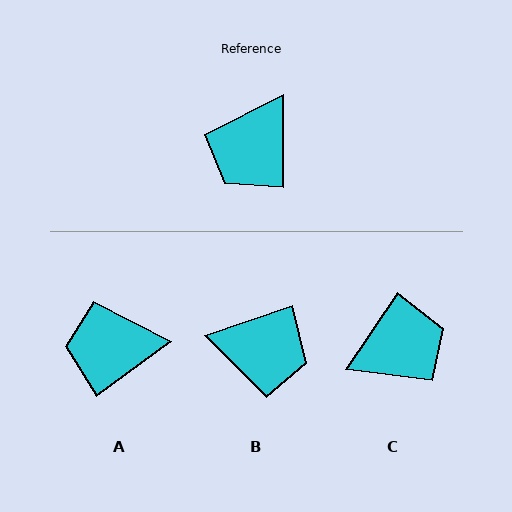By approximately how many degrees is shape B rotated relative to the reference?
Approximately 108 degrees counter-clockwise.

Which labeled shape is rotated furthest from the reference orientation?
C, about 146 degrees away.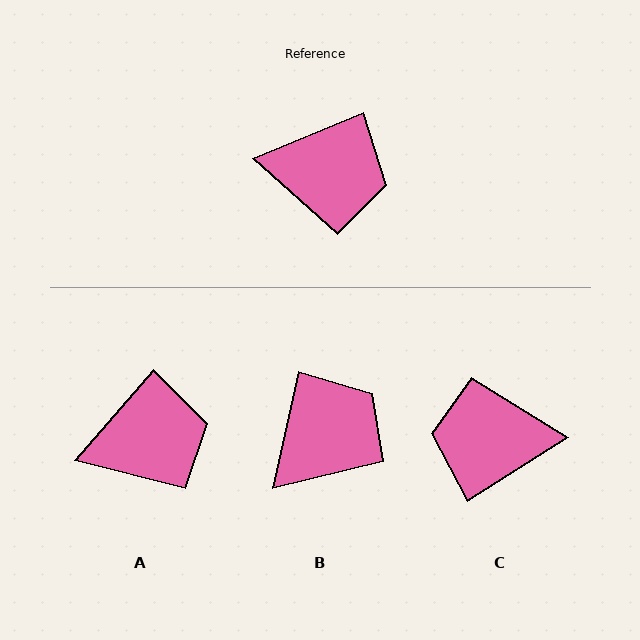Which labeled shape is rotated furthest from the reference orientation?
C, about 170 degrees away.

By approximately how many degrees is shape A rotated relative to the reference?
Approximately 27 degrees counter-clockwise.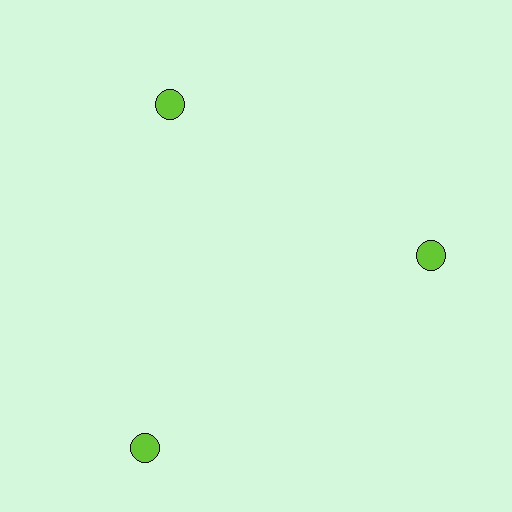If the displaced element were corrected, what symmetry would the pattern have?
It would have 3-fold rotational symmetry — the pattern would map onto itself every 120 degrees.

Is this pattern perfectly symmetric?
No. The 3 lime circles are arranged in a ring, but one element near the 7 o'clock position is pushed outward from the center, breaking the 3-fold rotational symmetry.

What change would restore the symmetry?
The symmetry would be restored by moving it inward, back onto the ring so that all 3 circles sit at equal angles and equal distance from the center.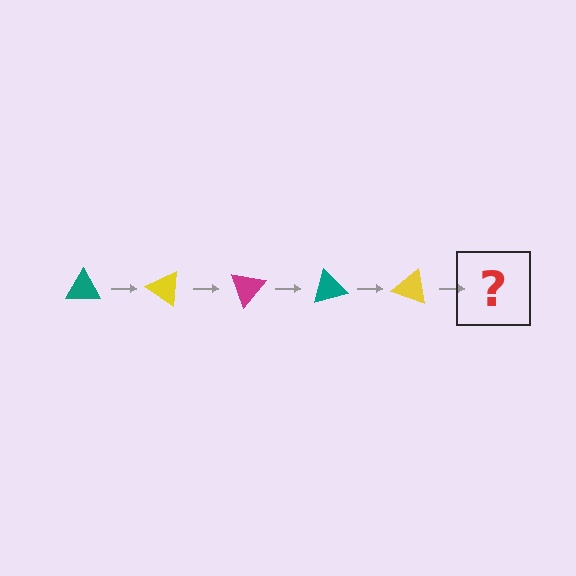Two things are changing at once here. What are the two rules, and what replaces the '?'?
The two rules are that it rotates 35 degrees each step and the color cycles through teal, yellow, and magenta. The '?' should be a magenta triangle, rotated 175 degrees from the start.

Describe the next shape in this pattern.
It should be a magenta triangle, rotated 175 degrees from the start.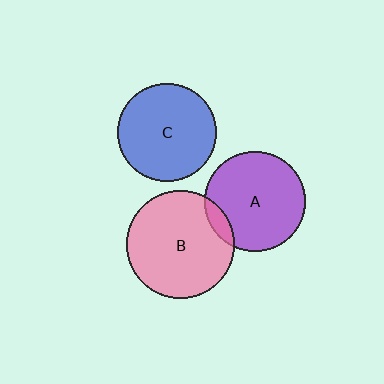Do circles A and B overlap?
Yes.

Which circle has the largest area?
Circle B (pink).